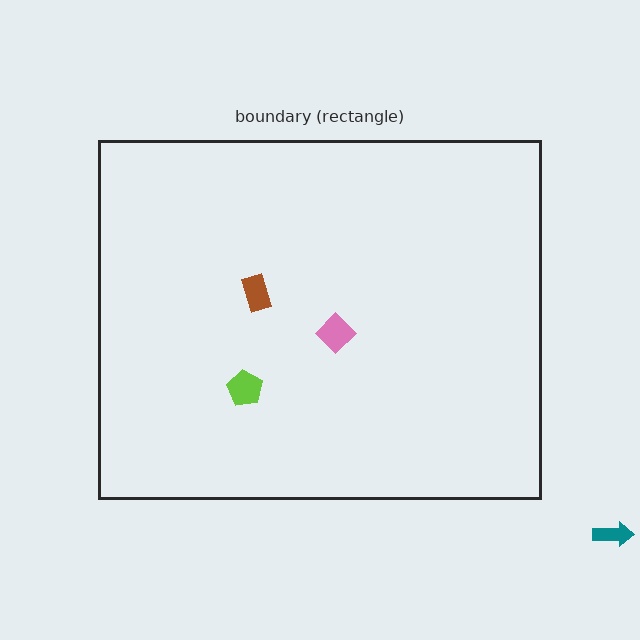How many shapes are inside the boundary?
3 inside, 1 outside.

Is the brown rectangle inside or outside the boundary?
Inside.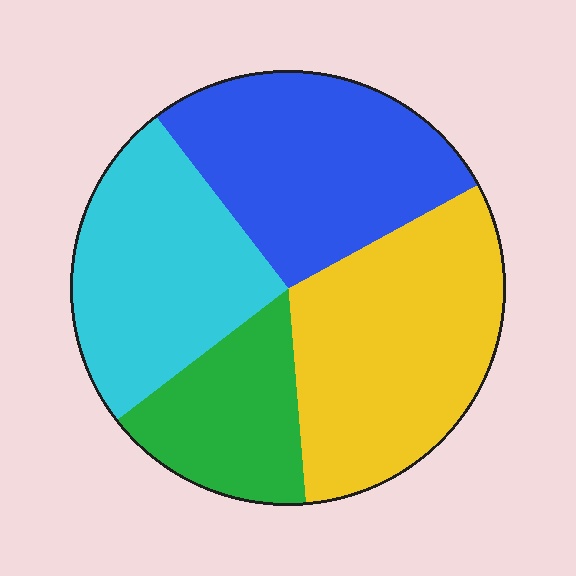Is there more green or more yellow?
Yellow.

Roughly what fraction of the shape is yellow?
Yellow covers roughly 30% of the shape.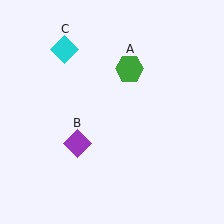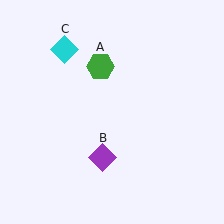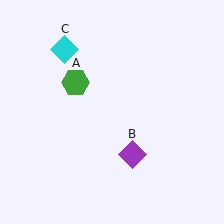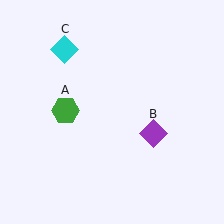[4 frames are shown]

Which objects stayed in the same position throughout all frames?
Cyan diamond (object C) remained stationary.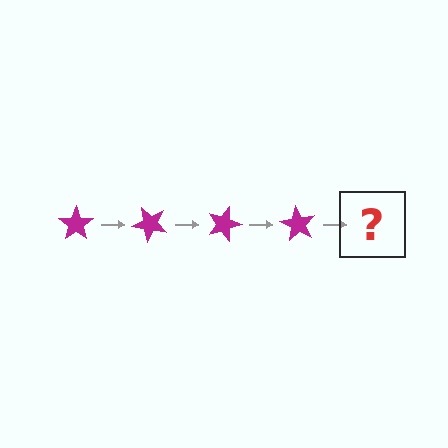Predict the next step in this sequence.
The next step is a magenta star rotated 180 degrees.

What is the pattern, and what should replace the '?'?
The pattern is that the star rotates 45 degrees each step. The '?' should be a magenta star rotated 180 degrees.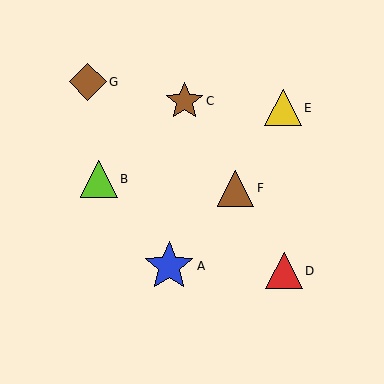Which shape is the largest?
The blue star (labeled A) is the largest.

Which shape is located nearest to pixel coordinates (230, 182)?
The brown triangle (labeled F) at (236, 188) is nearest to that location.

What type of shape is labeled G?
Shape G is a brown diamond.